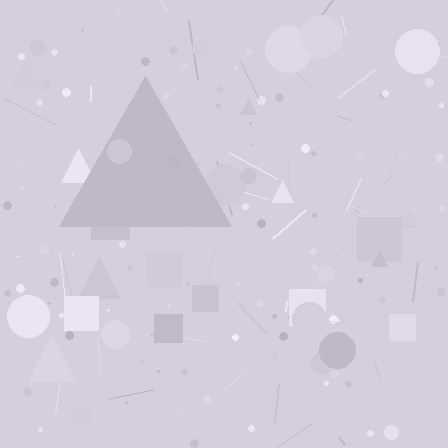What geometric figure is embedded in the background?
A triangle is embedded in the background.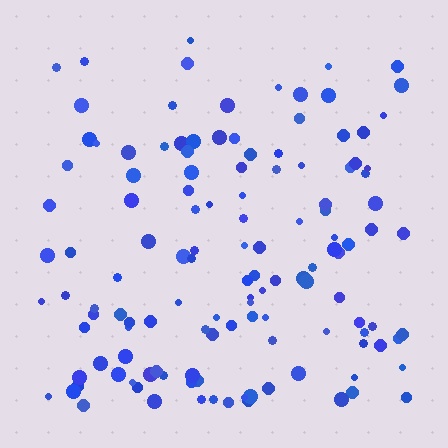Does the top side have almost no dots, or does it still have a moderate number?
Still a moderate number, just noticeably fewer than the bottom.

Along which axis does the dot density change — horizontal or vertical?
Vertical.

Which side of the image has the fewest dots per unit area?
The top.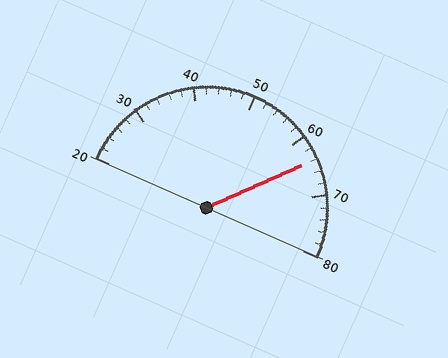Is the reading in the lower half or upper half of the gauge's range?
The reading is in the upper half of the range (20 to 80).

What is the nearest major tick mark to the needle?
The nearest major tick mark is 60.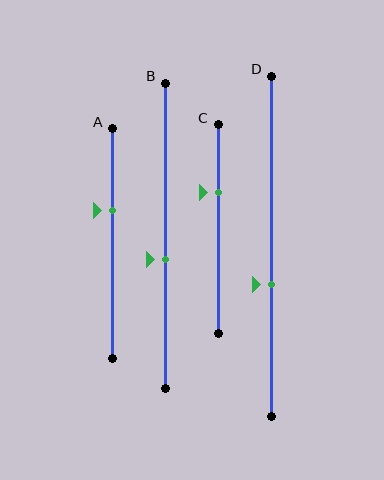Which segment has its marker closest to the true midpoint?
Segment B has its marker closest to the true midpoint.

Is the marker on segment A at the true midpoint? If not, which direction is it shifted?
No, the marker on segment A is shifted upward by about 14% of the segment length.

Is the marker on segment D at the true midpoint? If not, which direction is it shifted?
No, the marker on segment D is shifted downward by about 11% of the segment length.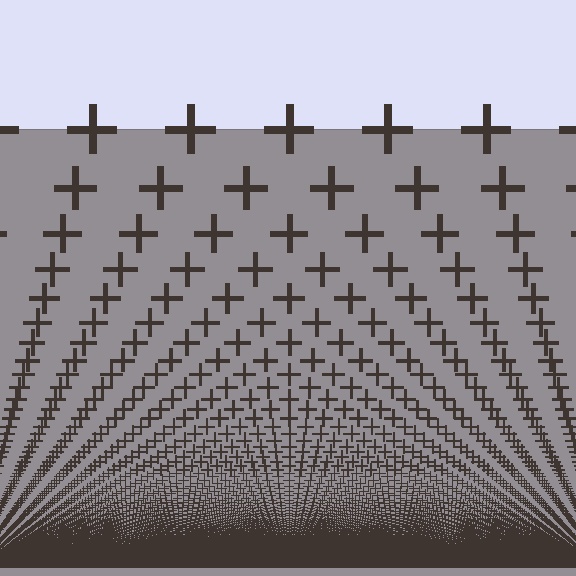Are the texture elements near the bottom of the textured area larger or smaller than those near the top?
Smaller. The gradient is inverted — elements near the bottom are smaller and denser.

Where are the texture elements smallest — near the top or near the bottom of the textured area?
Near the bottom.